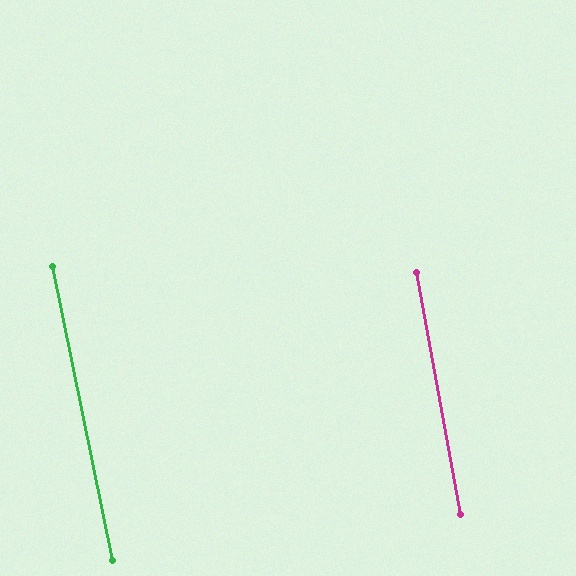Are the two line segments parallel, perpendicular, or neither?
Parallel — their directions differ by only 1.0°.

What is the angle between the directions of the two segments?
Approximately 1 degree.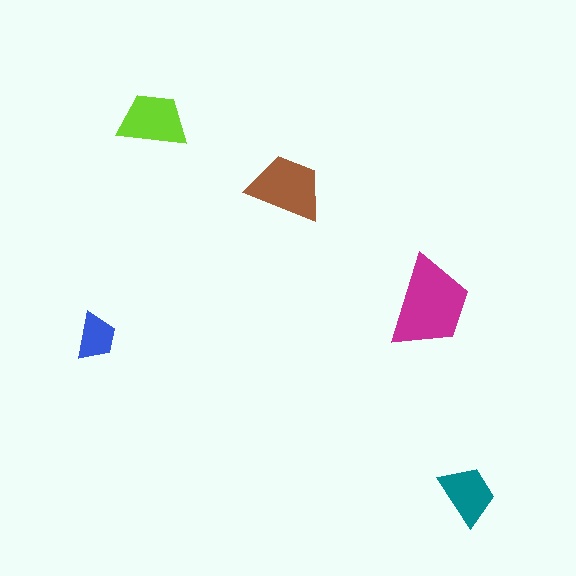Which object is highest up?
The lime trapezoid is topmost.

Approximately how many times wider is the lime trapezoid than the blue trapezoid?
About 1.5 times wider.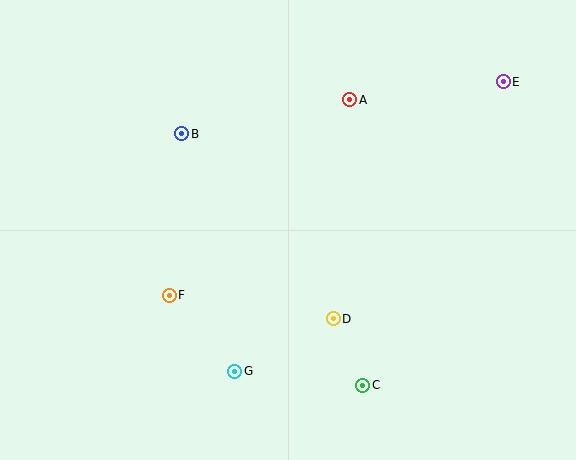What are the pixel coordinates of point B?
Point B is at (182, 134).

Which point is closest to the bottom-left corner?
Point F is closest to the bottom-left corner.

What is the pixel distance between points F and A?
The distance between F and A is 266 pixels.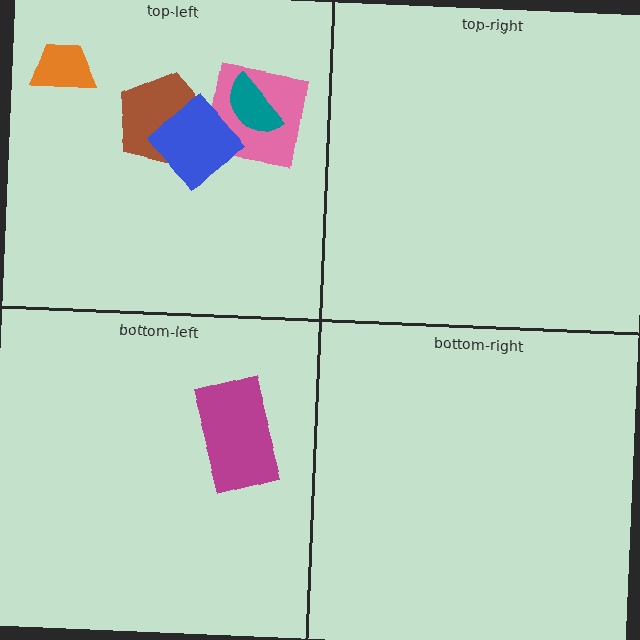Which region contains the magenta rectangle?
The bottom-left region.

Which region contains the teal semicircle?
The top-left region.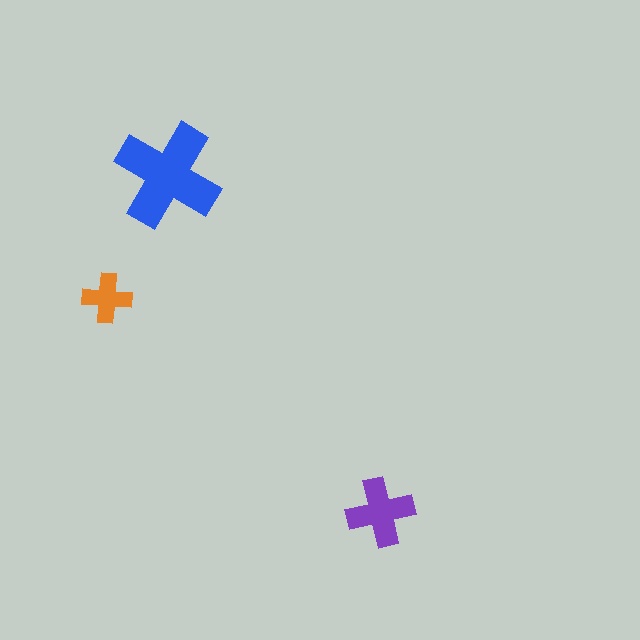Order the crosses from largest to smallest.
the blue one, the purple one, the orange one.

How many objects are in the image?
There are 3 objects in the image.